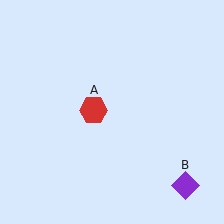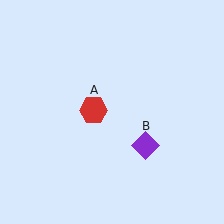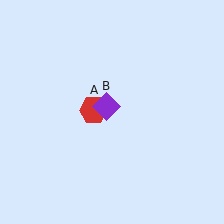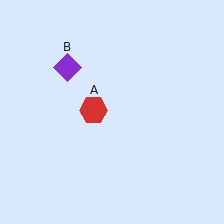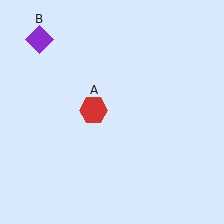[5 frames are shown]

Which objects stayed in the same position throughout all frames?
Red hexagon (object A) remained stationary.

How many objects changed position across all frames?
1 object changed position: purple diamond (object B).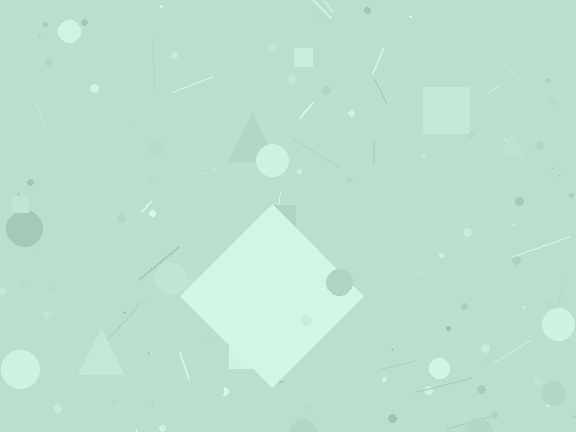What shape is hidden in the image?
A diamond is hidden in the image.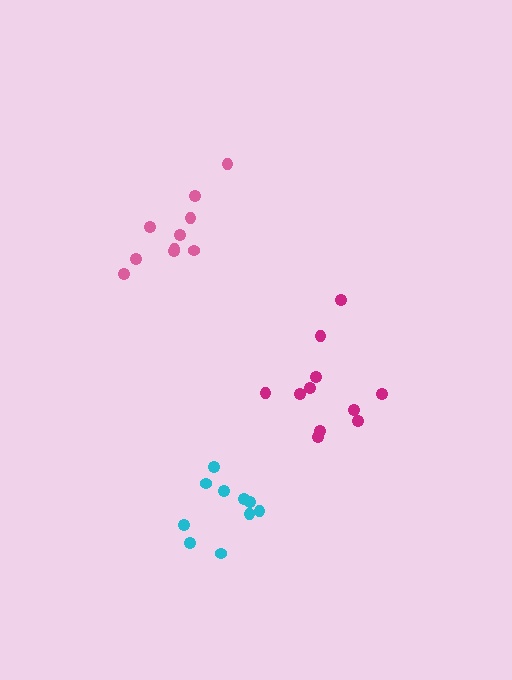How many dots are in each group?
Group 1: 10 dots, Group 2: 11 dots, Group 3: 10 dots (31 total).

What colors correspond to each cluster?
The clusters are colored: cyan, magenta, pink.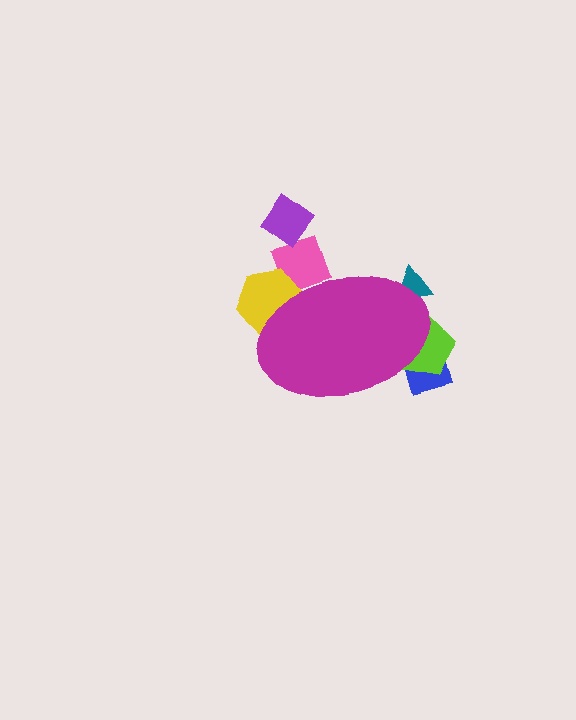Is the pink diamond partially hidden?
Yes, the pink diamond is partially hidden behind the magenta ellipse.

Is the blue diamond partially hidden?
Yes, the blue diamond is partially hidden behind the magenta ellipse.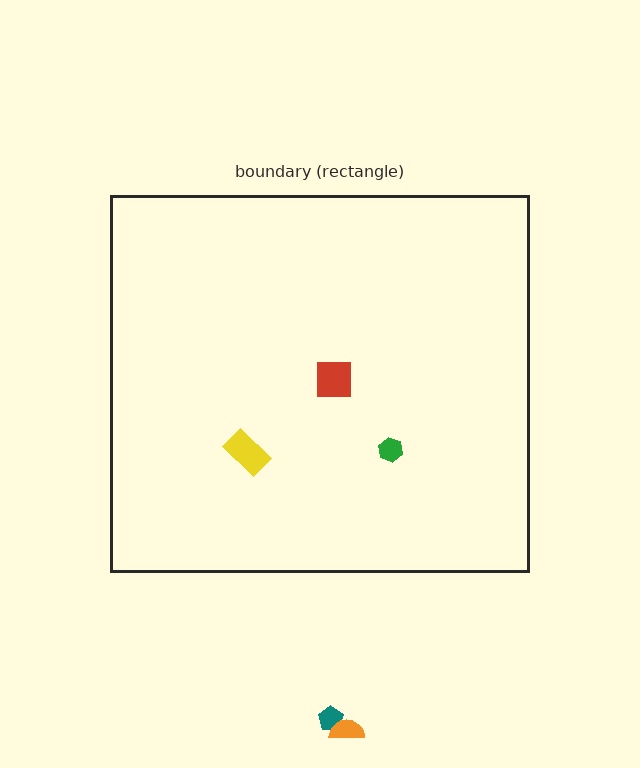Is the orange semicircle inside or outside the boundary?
Outside.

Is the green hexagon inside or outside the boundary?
Inside.